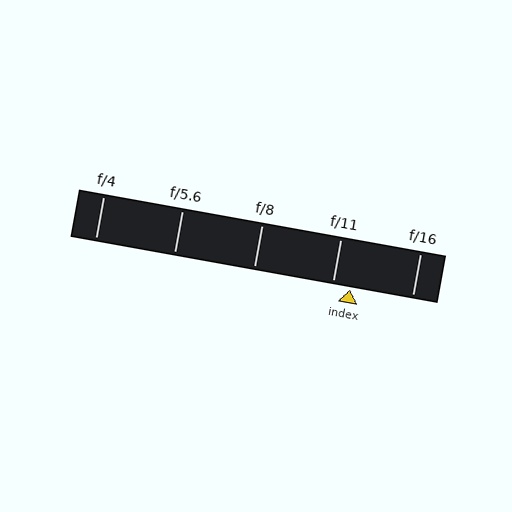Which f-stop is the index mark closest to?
The index mark is closest to f/11.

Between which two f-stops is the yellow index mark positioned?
The index mark is between f/11 and f/16.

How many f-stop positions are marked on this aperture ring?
There are 5 f-stop positions marked.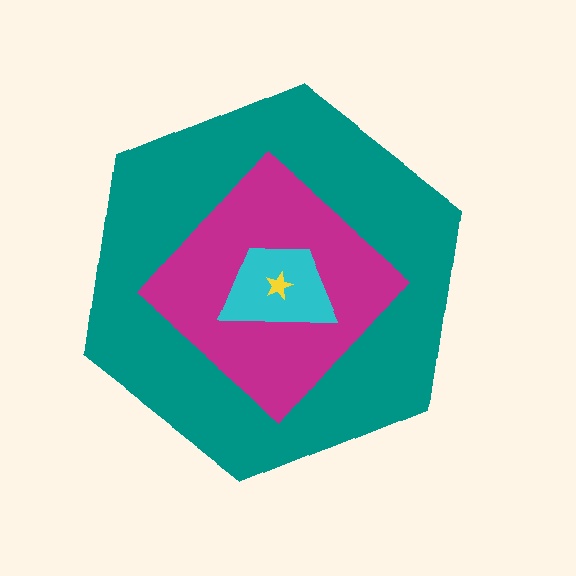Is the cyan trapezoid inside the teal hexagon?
Yes.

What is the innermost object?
The yellow star.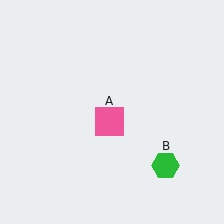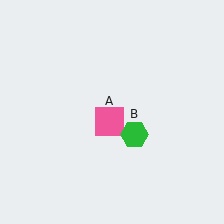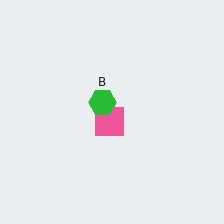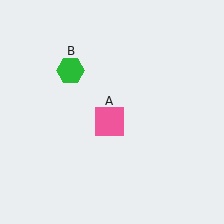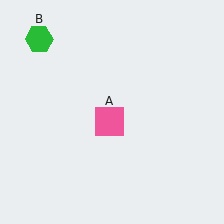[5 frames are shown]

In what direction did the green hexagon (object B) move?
The green hexagon (object B) moved up and to the left.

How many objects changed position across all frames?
1 object changed position: green hexagon (object B).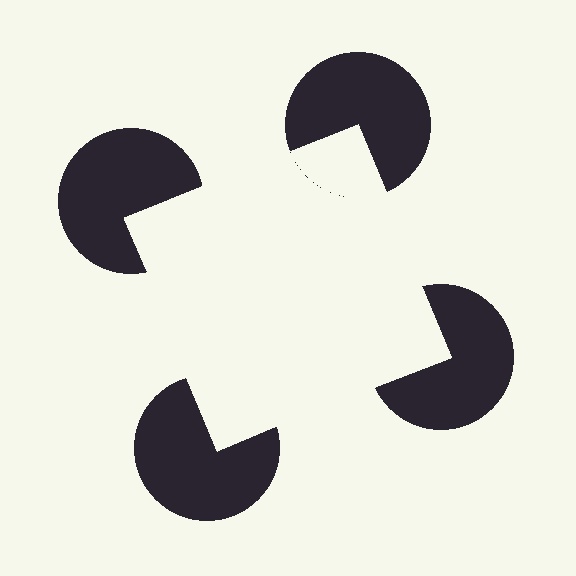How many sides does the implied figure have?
4 sides.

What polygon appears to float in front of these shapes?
An illusory square — its edges are inferred from the aligned wedge cuts in the pac-man discs, not physically drawn.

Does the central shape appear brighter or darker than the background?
It typically appears slightly brighter than the background, even though no actual brightness change is drawn.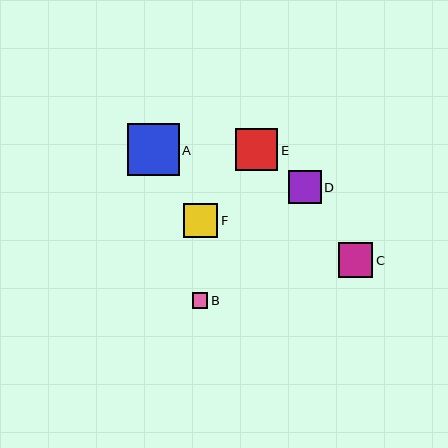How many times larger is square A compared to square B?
Square A is approximately 3.3 times the size of square B.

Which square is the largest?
Square A is the largest with a size of approximately 52 pixels.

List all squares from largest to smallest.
From largest to smallest: A, E, C, F, D, B.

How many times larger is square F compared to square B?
Square F is approximately 2.2 times the size of square B.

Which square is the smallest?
Square B is the smallest with a size of approximately 16 pixels.